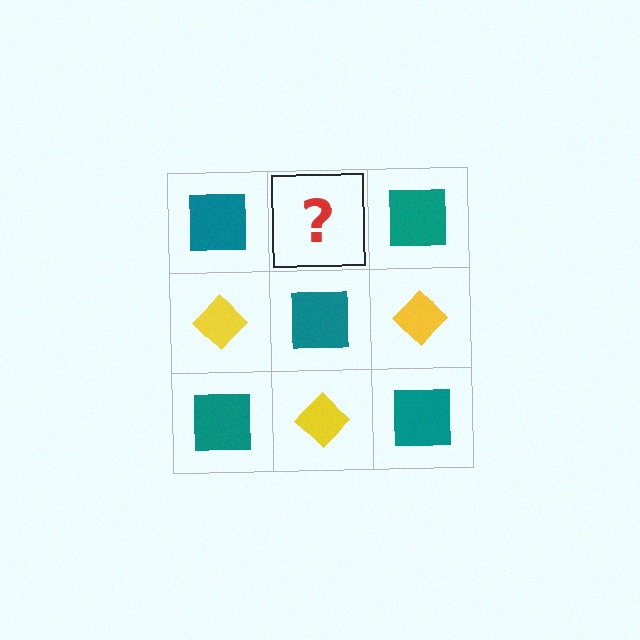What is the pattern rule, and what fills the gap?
The rule is that it alternates teal square and yellow diamond in a checkerboard pattern. The gap should be filled with a yellow diamond.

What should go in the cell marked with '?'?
The missing cell should contain a yellow diamond.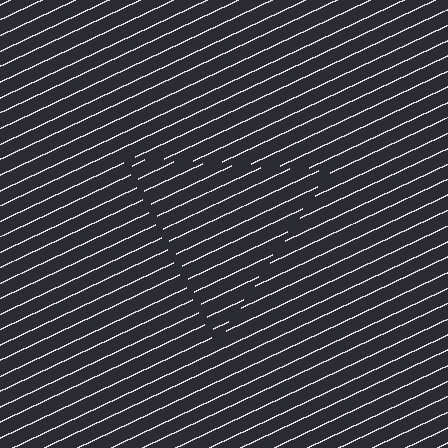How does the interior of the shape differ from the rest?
The interior of the shape contains the same grating, shifted by half a period — the contour is defined by the phase discontinuity where line-ends from the inner and outer gratings abut.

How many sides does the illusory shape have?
3 sides — the line-ends trace a triangle.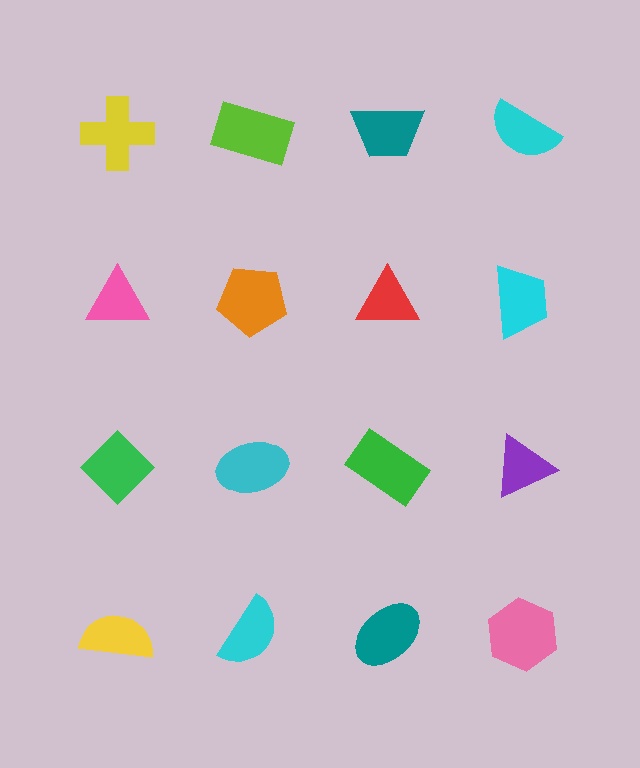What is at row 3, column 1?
A green diamond.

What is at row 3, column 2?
A cyan ellipse.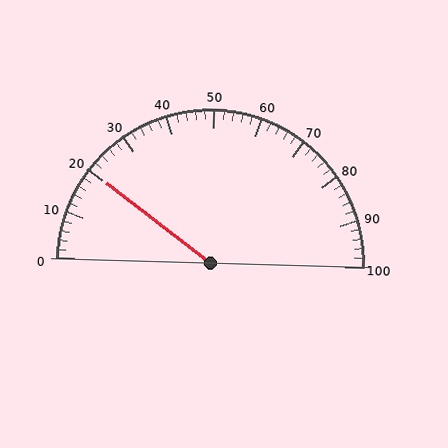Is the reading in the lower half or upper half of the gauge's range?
The reading is in the lower half of the range (0 to 100).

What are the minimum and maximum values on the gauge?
The gauge ranges from 0 to 100.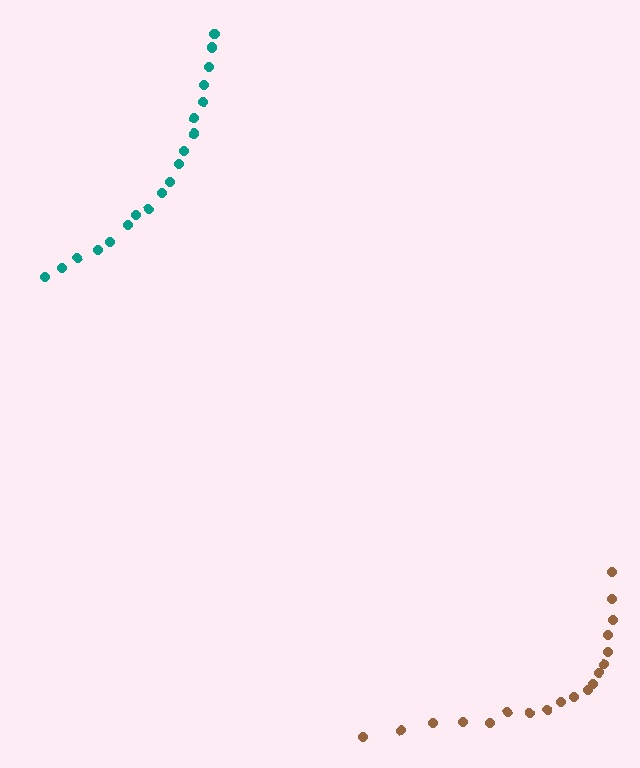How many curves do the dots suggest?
There are 2 distinct paths.